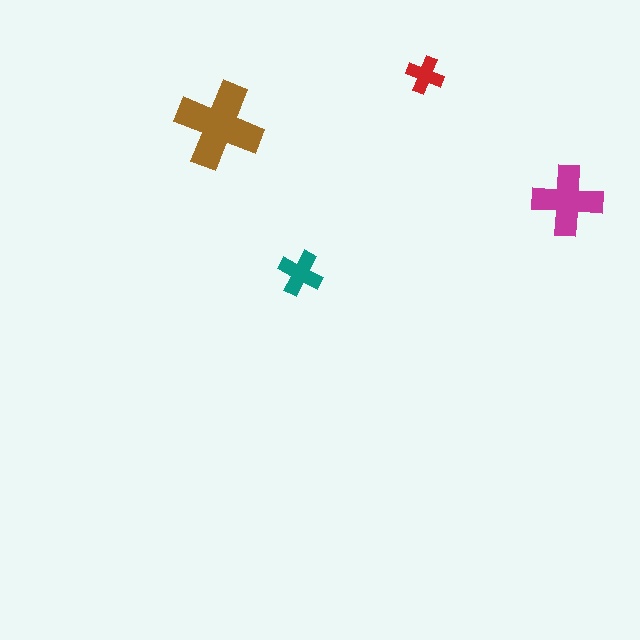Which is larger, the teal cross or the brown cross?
The brown one.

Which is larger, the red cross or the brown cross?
The brown one.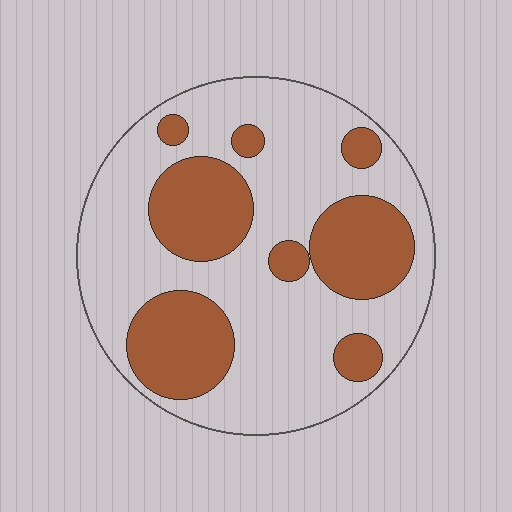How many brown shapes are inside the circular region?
8.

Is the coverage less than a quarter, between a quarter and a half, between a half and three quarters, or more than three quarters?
Between a quarter and a half.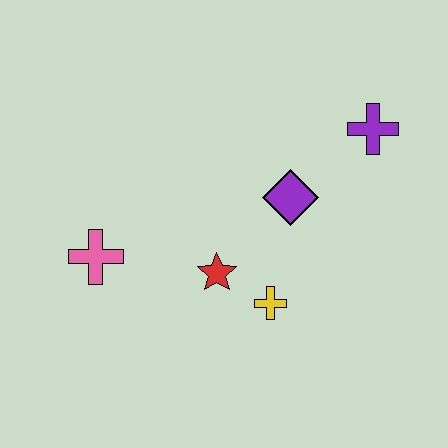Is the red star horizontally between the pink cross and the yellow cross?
Yes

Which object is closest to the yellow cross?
The red star is closest to the yellow cross.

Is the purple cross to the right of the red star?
Yes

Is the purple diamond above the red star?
Yes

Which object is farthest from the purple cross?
The pink cross is farthest from the purple cross.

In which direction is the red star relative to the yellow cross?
The red star is to the left of the yellow cross.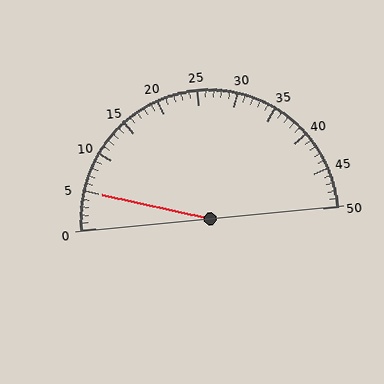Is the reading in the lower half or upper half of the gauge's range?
The reading is in the lower half of the range (0 to 50).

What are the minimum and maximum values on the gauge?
The gauge ranges from 0 to 50.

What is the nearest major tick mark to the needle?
The nearest major tick mark is 5.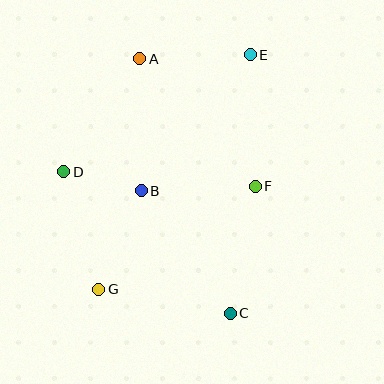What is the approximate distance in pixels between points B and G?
The distance between B and G is approximately 108 pixels.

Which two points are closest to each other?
Points B and D are closest to each other.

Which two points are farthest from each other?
Points E and G are farthest from each other.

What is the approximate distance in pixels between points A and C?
The distance between A and C is approximately 270 pixels.